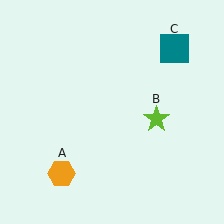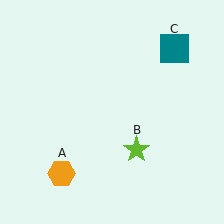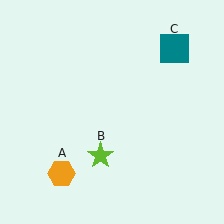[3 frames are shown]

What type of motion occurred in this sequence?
The lime star (object B) rotated clockwise around the center of the scene.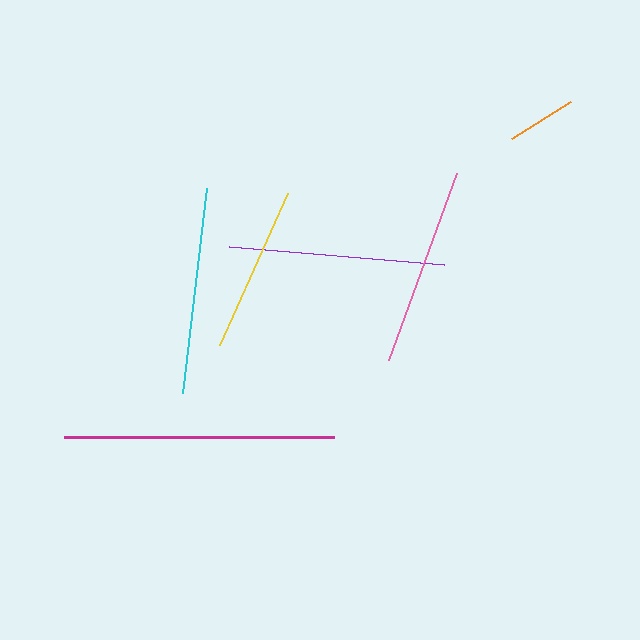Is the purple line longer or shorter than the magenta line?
The magenta line is longer than the purple line.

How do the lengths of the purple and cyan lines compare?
The purple and cyan lines are approximately the same length.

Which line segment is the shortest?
The orange line is the shortest at approximately 70 pixels.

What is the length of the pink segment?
The pink segment is approximately 199 pixels long.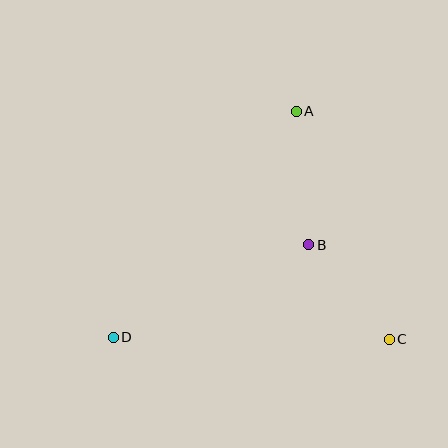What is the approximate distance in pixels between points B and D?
The distance between B and D is approximately 216 pixels.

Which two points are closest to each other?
Points B and C are closest to each other.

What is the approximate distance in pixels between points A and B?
The distance between A and B is approximately 134 pixels.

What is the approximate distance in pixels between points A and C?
The distance between A and C is approximately 246 pixels.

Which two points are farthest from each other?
Points A and D are farthest from each other.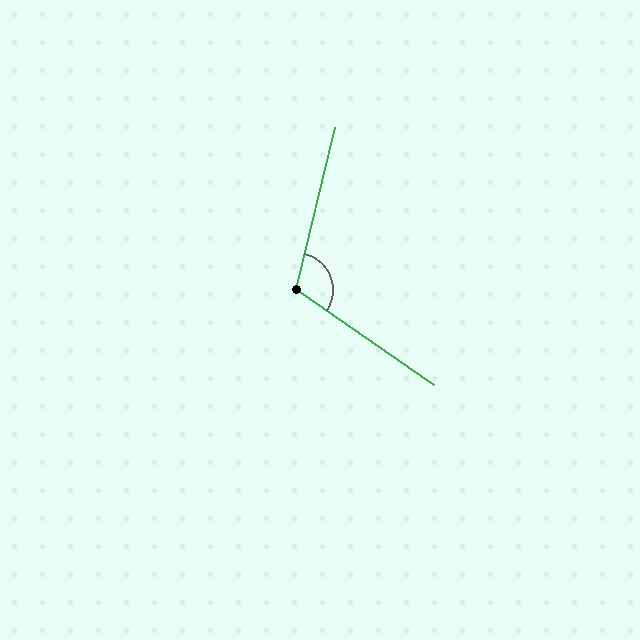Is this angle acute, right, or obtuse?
It is obtuse.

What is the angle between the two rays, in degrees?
Approximately 111 degrees.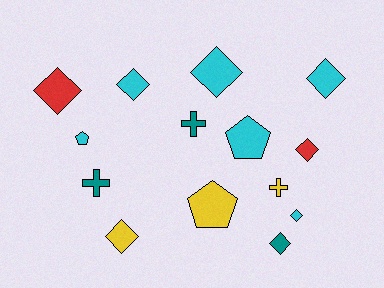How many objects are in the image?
There are 14 objects.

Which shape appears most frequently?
Diamond, with 8 objects.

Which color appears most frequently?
Cyan, with 6 objects.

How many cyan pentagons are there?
There are 2 cyan pentagons.